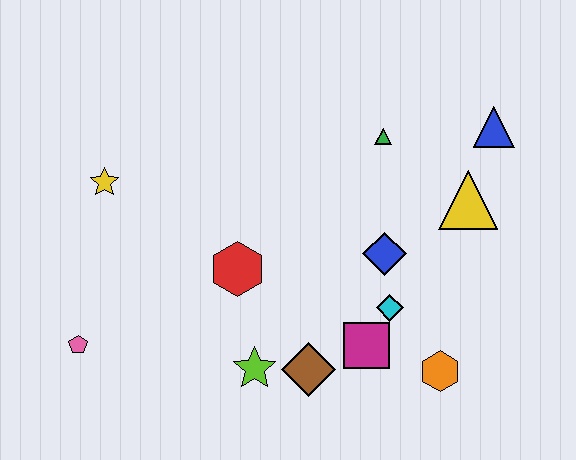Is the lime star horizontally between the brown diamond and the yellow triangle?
No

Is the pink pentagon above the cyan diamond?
No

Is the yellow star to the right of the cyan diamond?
No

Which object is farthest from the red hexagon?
The blue triangle is farthest from the red hexagon.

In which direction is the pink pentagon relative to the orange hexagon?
The pink pentagon is to the left of the orange hexagon.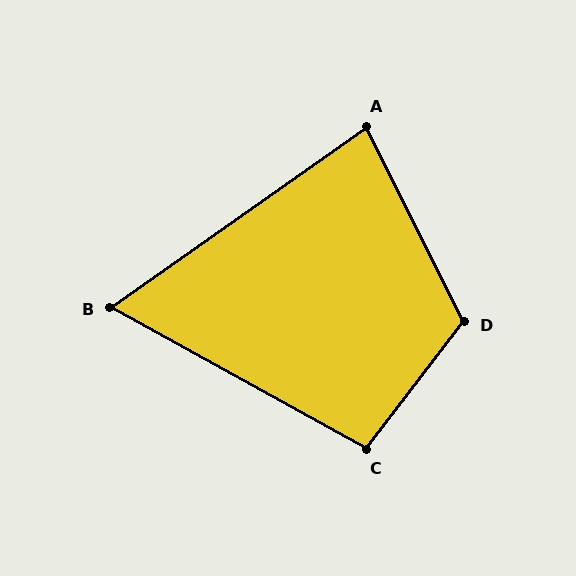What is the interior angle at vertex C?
Approximately 99 degrees (obtuse).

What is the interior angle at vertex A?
Approximately 81 degrees (acute).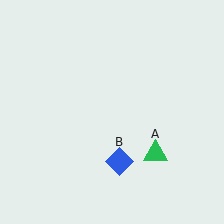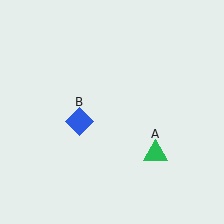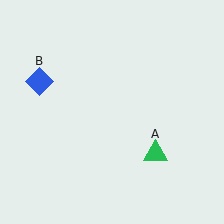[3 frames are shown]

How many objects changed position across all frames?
1 object changed position: blue diamond (object B).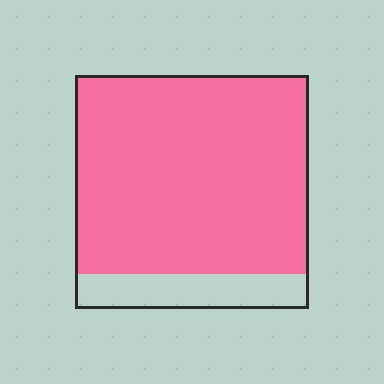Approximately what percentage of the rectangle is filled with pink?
Approximately 85%.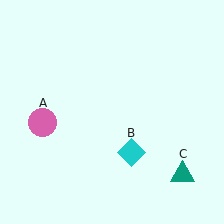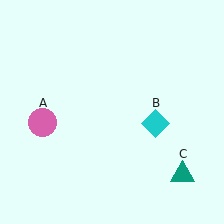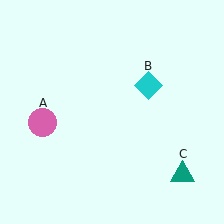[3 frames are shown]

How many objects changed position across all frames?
1 object changed position: cyan diamond (object B).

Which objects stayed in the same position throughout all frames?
Pink circle (object A) and teal triangle (object C) remained stationary.